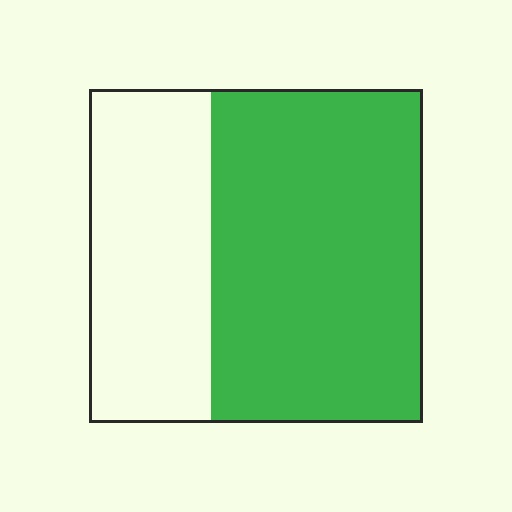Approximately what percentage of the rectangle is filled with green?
Approximately 65%.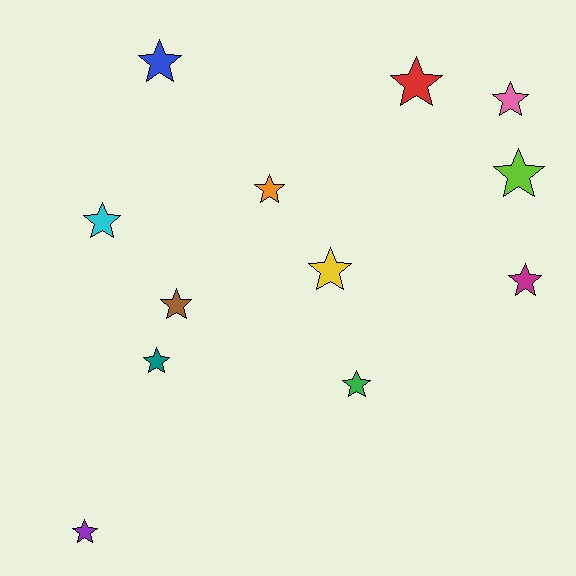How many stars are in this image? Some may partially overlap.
There are 12 stars.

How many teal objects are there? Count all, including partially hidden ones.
There is 1 teal object.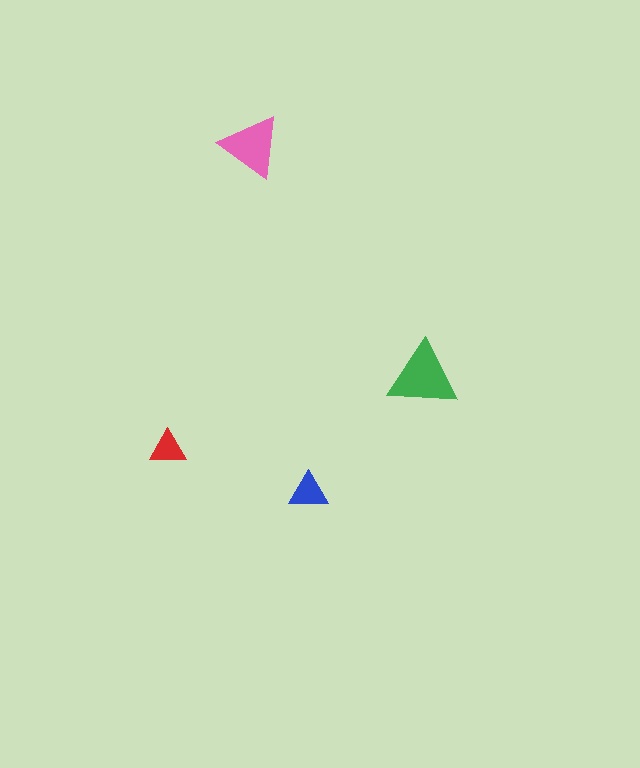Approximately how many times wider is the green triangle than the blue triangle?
About 2 times wider.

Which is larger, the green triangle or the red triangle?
The green one.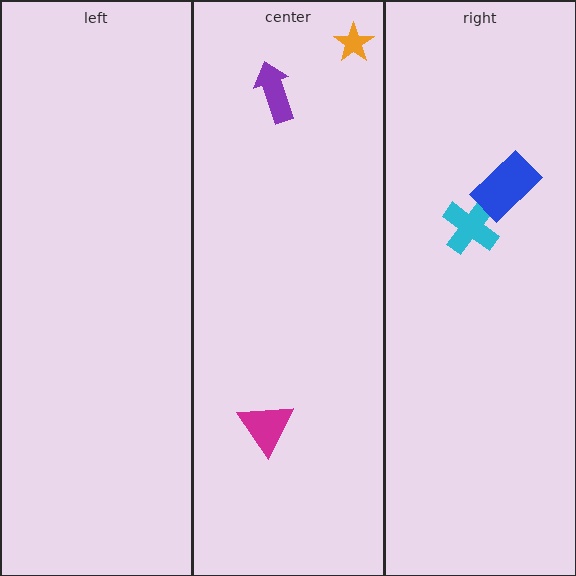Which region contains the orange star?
The center region.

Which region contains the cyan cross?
The right region.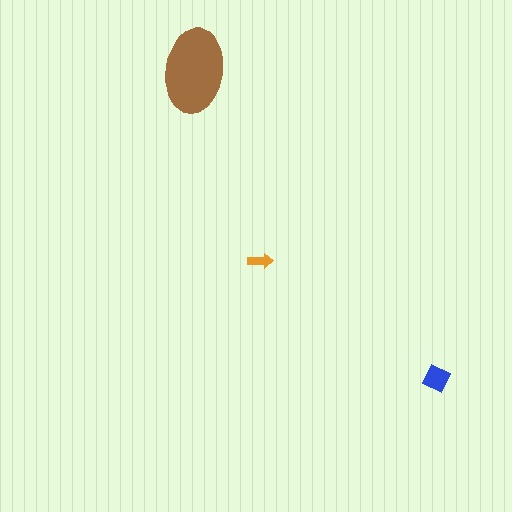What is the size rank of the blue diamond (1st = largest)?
2nd.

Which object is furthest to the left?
The brown ellipse is leftmost.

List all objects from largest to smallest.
The brown ellipse, the blue diamond, the orange arrow.